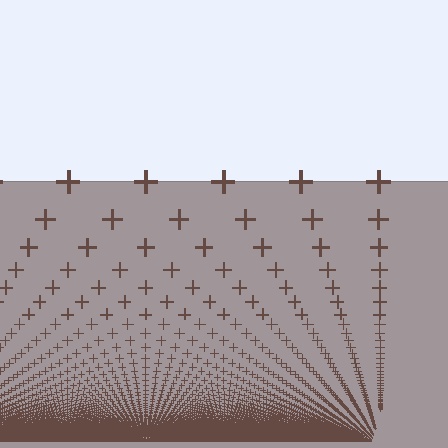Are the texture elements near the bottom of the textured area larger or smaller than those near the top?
Smaller. The gradient is inverted — elements near the bottom are smaller and denser.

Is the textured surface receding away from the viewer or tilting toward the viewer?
The surface appears to tilt toward the viewer. Texture elements get larger and sparser toward the top.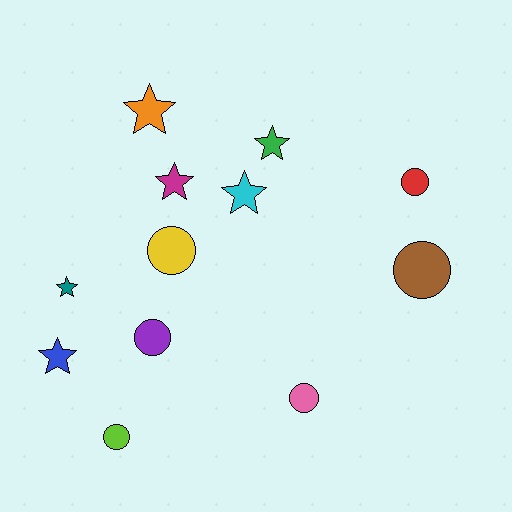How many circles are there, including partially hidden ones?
There are 6 circles.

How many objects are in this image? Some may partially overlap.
There are 12 objects.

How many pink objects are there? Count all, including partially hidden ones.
There is 1 pink object.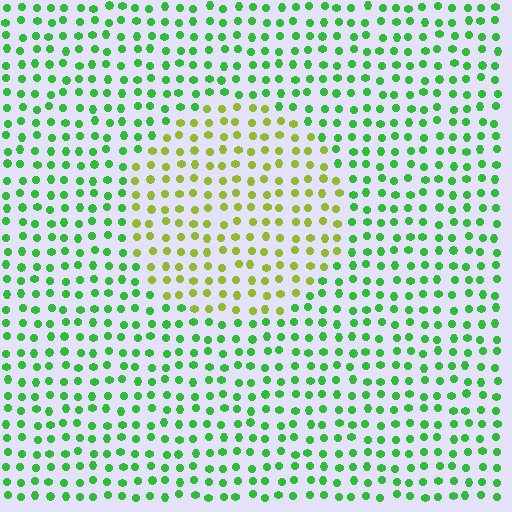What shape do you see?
I see a circle.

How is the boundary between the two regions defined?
The boundary is defined purely by a slight shift in hue (about 45 degrees). Spacing, size, and orientation are identical on both sides.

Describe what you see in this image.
The image is filled with small green elements in a uniform arrangement. A circle-shaped region is visible where the elements are tinted to a slightly different hue, forming a subtle color boundary.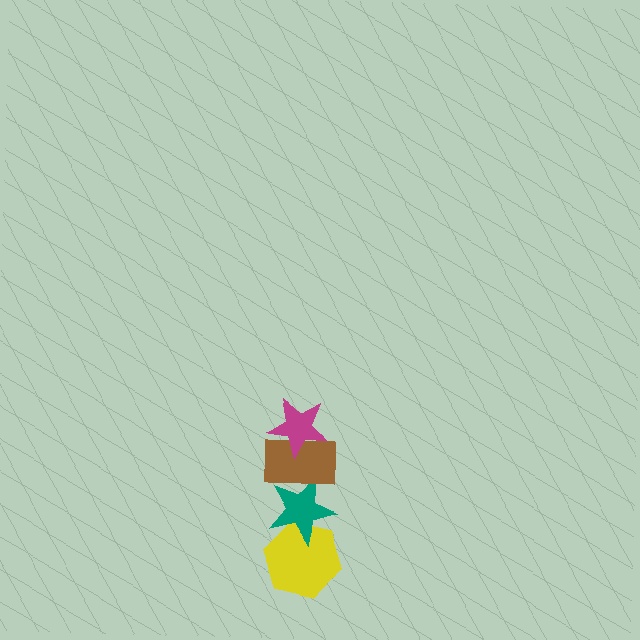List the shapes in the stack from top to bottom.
From top to bottom: the magenta star, the brown rectangle, the teal star, the yellow hexagon.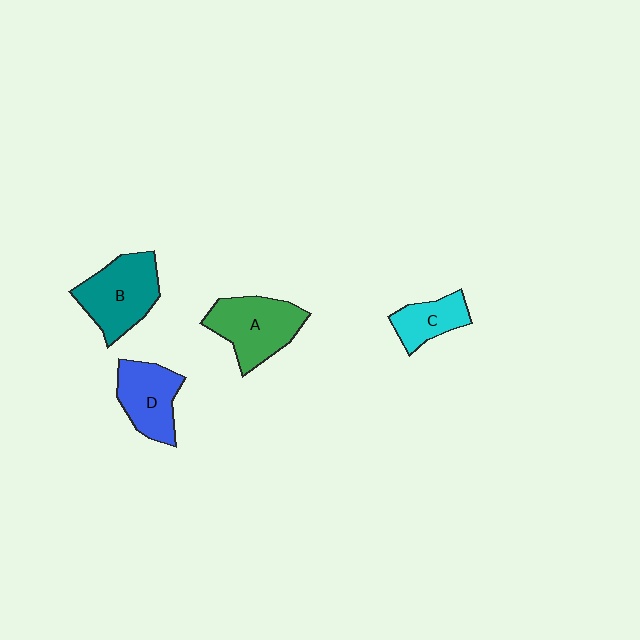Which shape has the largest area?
Shape B (teal).